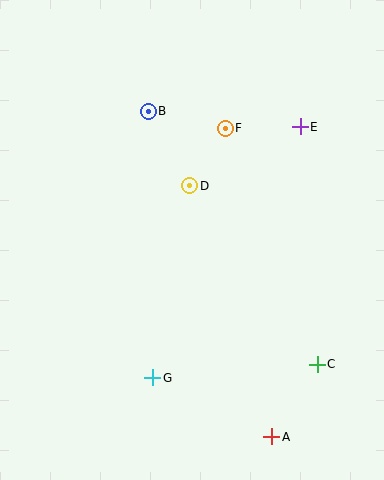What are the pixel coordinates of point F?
Point F is at (225, 128).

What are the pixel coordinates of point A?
Point A is at (272, 437).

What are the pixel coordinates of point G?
Point G is at (153, 378).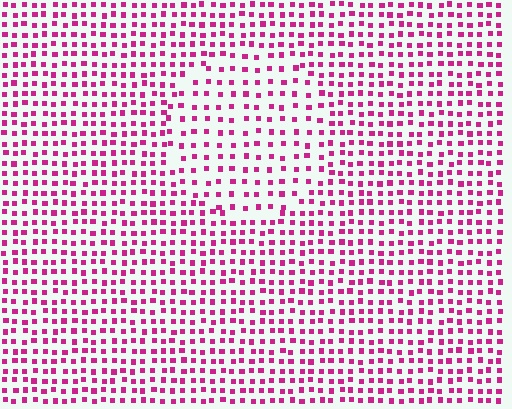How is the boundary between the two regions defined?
The boundary is defined by a change in element density (approximately 1.6x ratio). All elements are the same color, size, and shape.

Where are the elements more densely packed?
The elements are more densely packed outside the circle boundary.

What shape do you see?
I see a circle.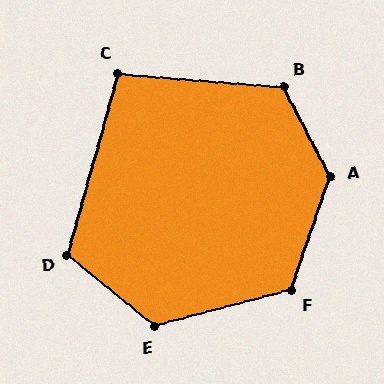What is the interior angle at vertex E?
Approximately 126 degrees (obtuse).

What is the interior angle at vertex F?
Approximately 124 degrees (obtuse).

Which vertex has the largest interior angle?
A, at approximately 133 degrees.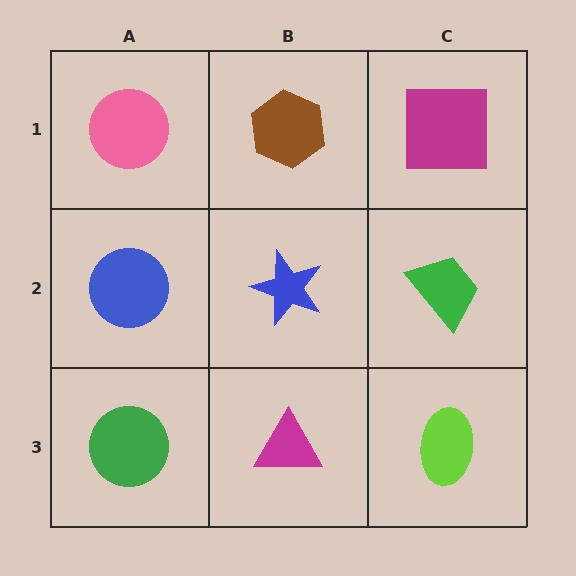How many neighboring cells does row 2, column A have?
3.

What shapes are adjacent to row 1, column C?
A green trapezoid (row 2, column C), a brown hexagon (row 1, column B).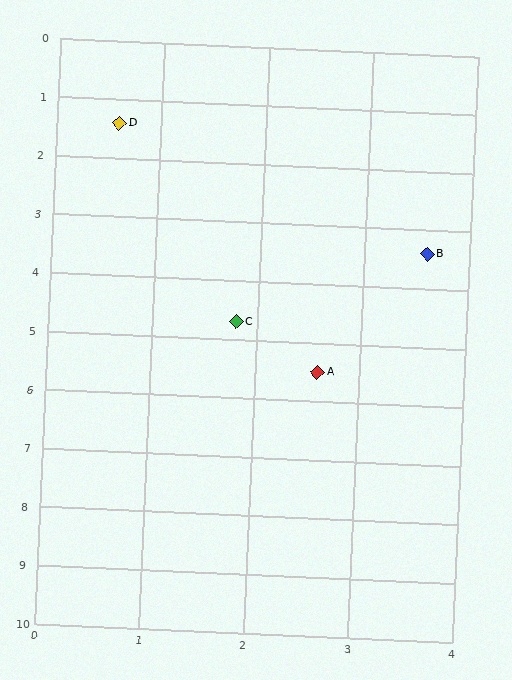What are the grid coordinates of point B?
Point B is at approximately (3.6, 3.4).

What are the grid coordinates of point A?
Point A is at approximately (2.6, 5.5).